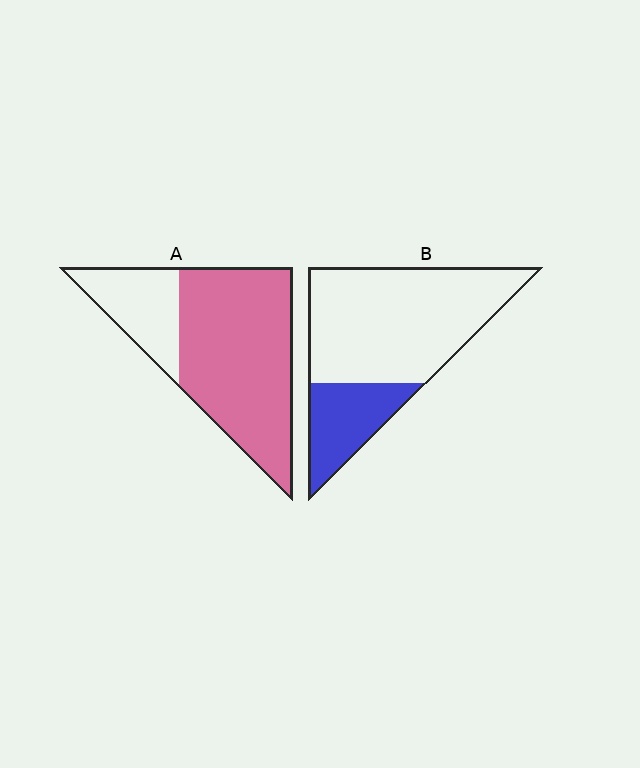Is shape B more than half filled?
No.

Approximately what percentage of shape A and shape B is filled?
A is approximately 75% and B is approximately 25%.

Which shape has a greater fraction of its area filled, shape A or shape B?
Shape A.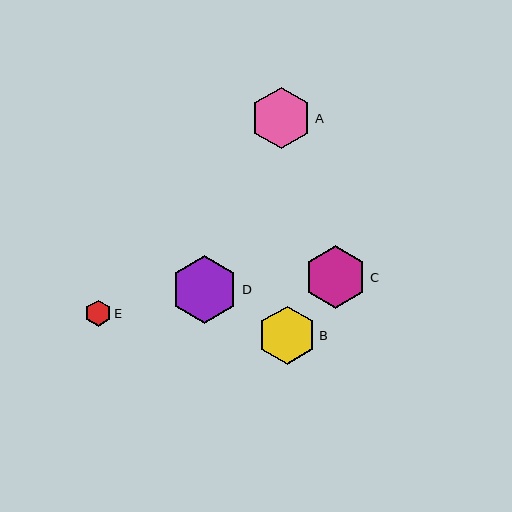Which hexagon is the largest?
Hexagon D is the largest with a size of approximately 68 pixels.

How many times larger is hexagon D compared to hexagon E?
Hexagon D is approximately 2.6 times the size of hexagon E.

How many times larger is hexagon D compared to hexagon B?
Hexagon D is approximately 1.2 times the size of hexagon B.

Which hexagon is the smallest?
Hexagon E is the smallest with a size of approximately 26 pixels.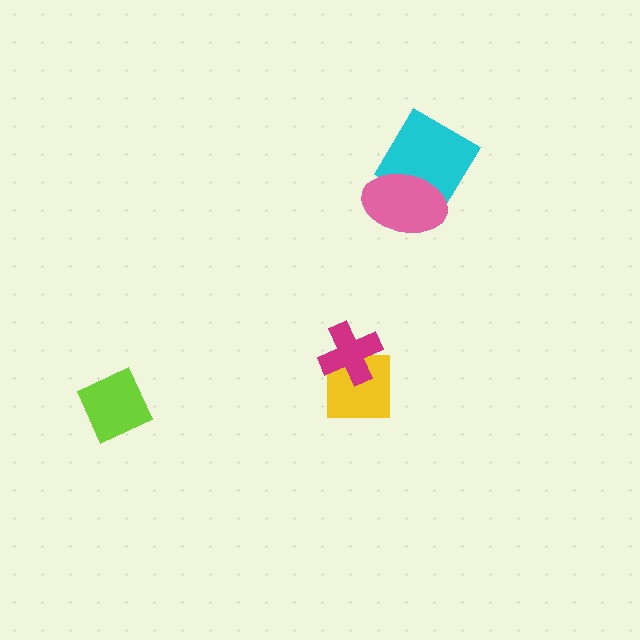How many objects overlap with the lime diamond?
0 objects overlap with the lime diamond.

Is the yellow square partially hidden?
Yes, it is partially covered by another shape.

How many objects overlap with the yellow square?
1 object overlaps with the yellow square.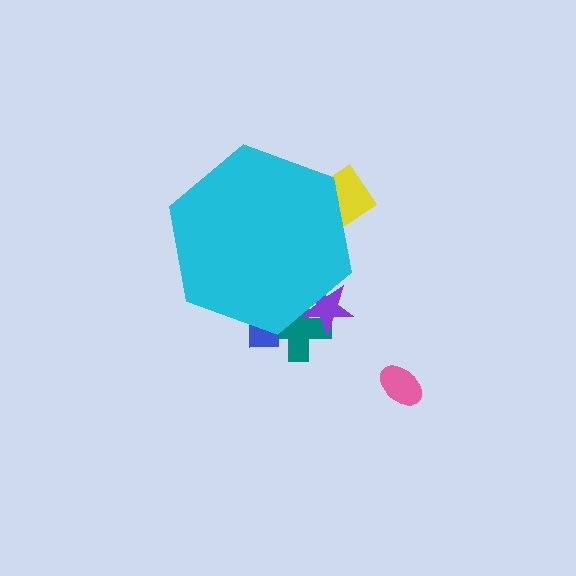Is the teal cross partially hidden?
Yes, the teal cross is partially hidden behind the cyan hexagon.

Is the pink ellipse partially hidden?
No, the pink ellipse is fully visible.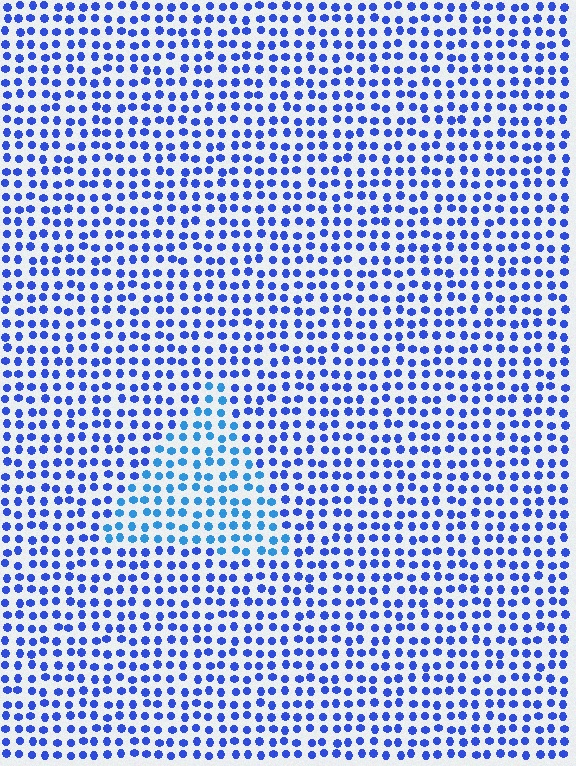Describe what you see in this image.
The image is filled with small blue elements in a uniform arrangement. A triangle-shaped region is visible where the elements are tinted to a slightly different hue, forming a subtle color boundary.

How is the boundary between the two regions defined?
The boundary is defined purely by a slight shift in hue (about 26 degrees). Spacing, size, and orientation are identical on both sides.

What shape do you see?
I see a triangle.